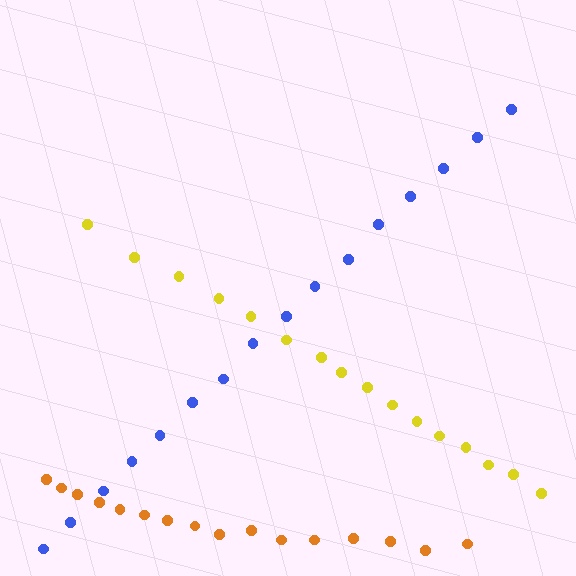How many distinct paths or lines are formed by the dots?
There are 3 distinct paths.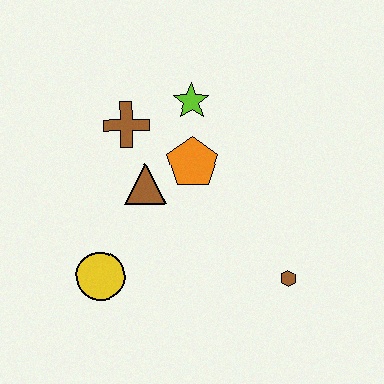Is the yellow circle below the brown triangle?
Yes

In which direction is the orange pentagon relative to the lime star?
The orange pentagon is below the lime star.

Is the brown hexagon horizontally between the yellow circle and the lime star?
No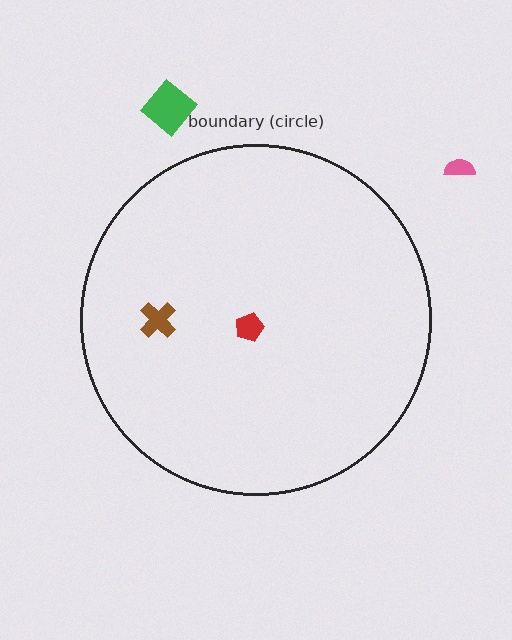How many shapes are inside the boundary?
2 inside, 2 outside.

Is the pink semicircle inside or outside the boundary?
Outside.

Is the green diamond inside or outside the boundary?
Outside.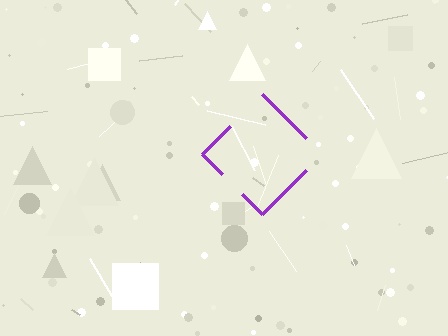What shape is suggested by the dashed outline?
The dashed outline suggests a diamond.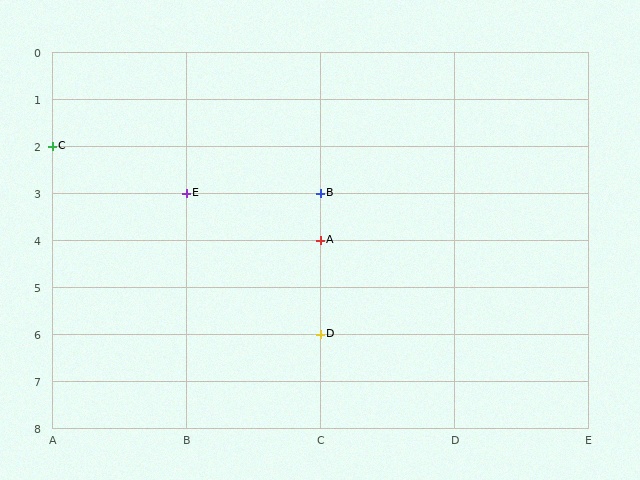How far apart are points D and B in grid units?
Points D and B are 3 rows apart.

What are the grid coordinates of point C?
Point C is at grid coordinates (A, 2).